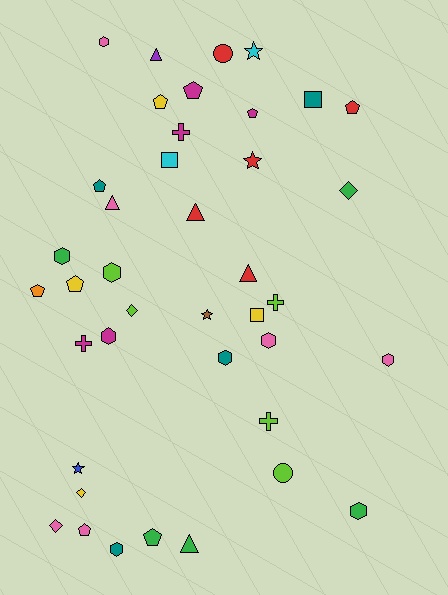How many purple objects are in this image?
There is 1 purple object.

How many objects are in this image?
There are 40 objects.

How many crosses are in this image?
There are 4 crosses.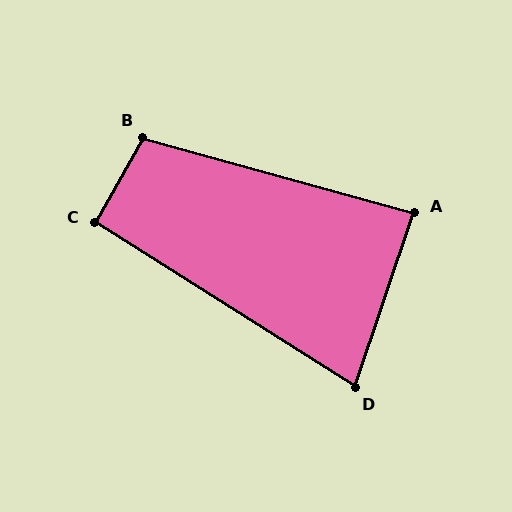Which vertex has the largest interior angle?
B, at approximately 104 degrees.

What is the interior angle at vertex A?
Approximately 87 degrees (approximately right).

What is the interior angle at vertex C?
Approximately 93 degrees (approximately right).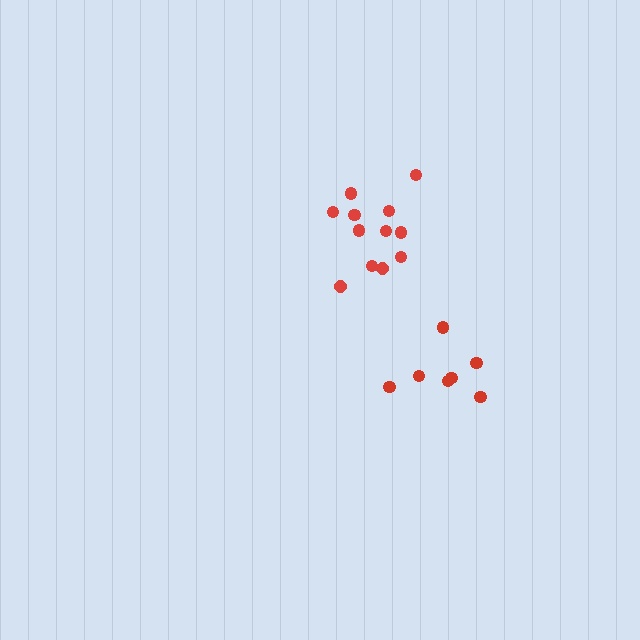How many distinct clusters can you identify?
There are 2 distinct clusters.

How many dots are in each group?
Group 1: 7 dots, Group 2: 12 dots (19 total).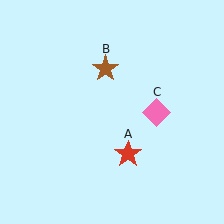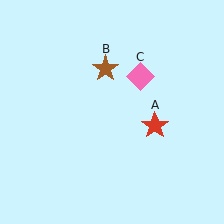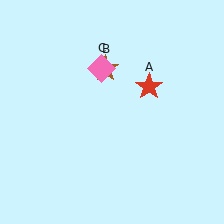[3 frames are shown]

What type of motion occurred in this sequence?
The red star (object A), pink diamond (object C) rotated counterclockwise around the center of the scene.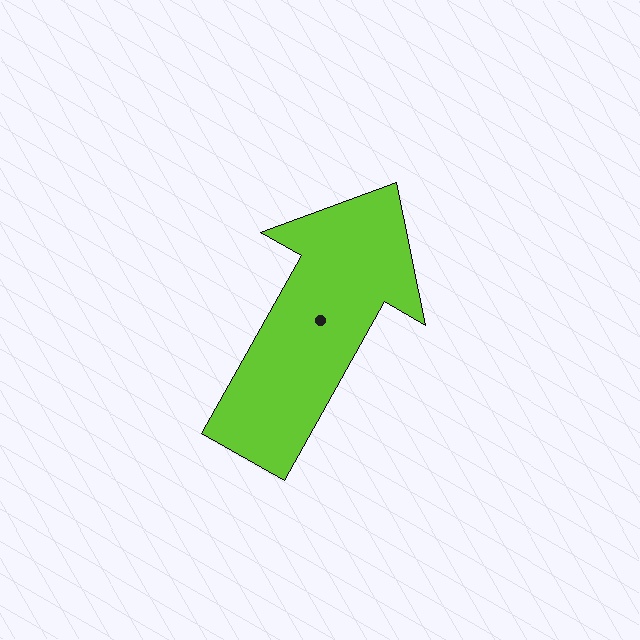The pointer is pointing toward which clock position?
Roughly 1 o'clock.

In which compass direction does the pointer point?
Northeast.